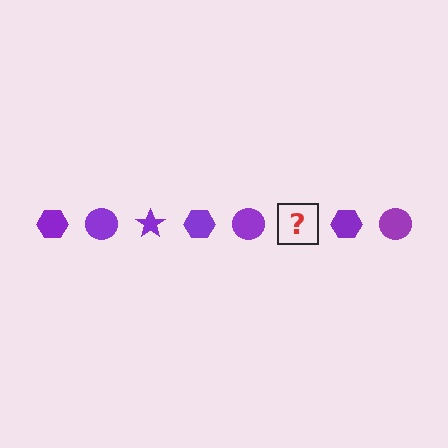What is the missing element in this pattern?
The missing element is a purple star.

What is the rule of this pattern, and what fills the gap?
The rule is that the pattern cycles through hexagon, circle, star shapes in purple. The gap should be filled with a purple star.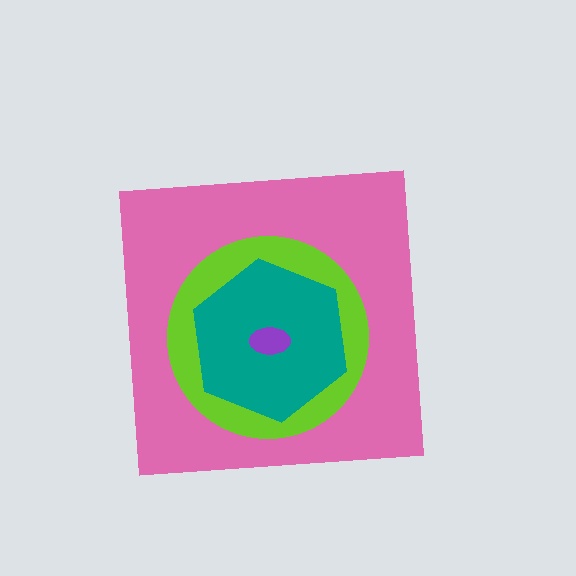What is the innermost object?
The purple ellipse.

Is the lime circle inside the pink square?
Yes.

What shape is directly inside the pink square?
The lime circle.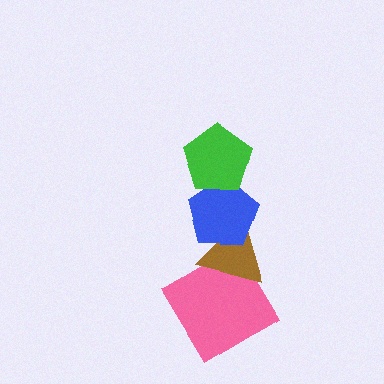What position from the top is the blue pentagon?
The blue pentagon is 2nd from the top.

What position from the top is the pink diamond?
The pink diamond is 4th from the top.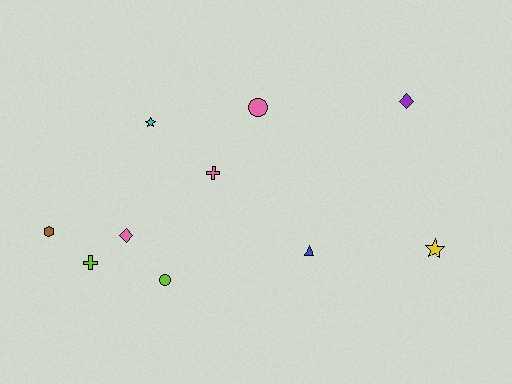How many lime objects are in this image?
There are 2 lime objects.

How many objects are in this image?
There are 10 objects.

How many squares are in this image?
There are no squares.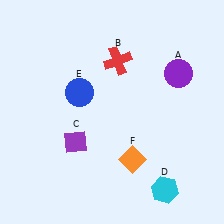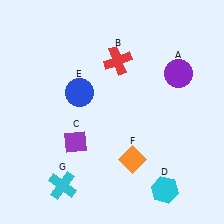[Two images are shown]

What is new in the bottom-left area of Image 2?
A cyan cross (G) was added in the bottom-left area of Image 2.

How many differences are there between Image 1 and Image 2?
There is 1 difference between the two images.